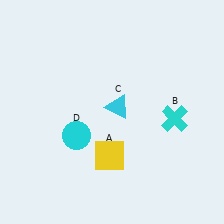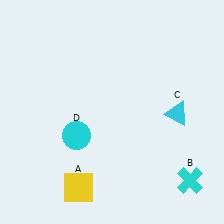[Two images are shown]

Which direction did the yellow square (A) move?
The yellow square (A) moved down.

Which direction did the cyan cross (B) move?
The cyan cross (B) moved down.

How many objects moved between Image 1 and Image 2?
3 objects moved between the two images.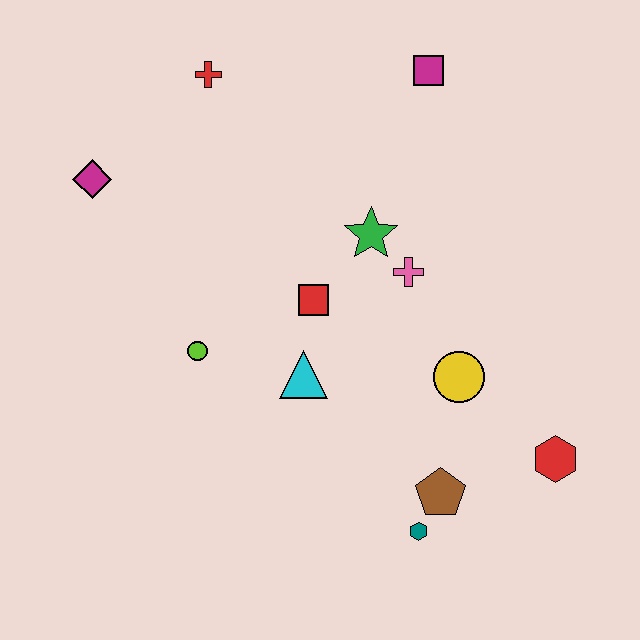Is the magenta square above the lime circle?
Yes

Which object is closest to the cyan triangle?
The red square is closest to the cyan triangle.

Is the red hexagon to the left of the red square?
No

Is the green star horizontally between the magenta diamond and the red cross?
No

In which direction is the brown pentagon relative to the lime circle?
The brown pentagon is to the right of the lime circle.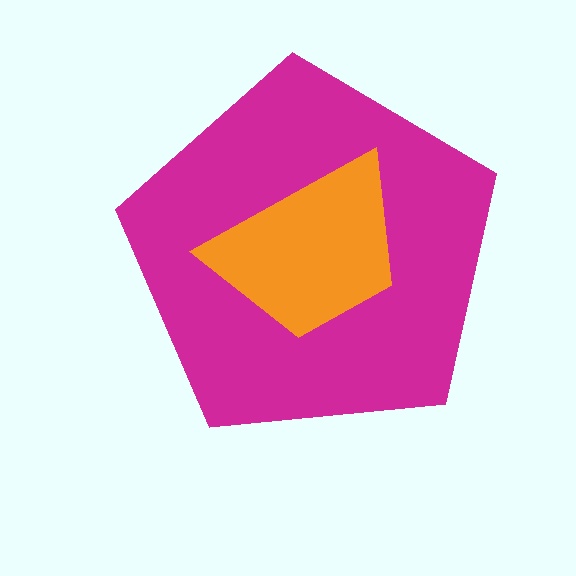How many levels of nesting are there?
2.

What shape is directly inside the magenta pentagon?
The orange trapezoid.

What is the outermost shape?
The magenta pentagon.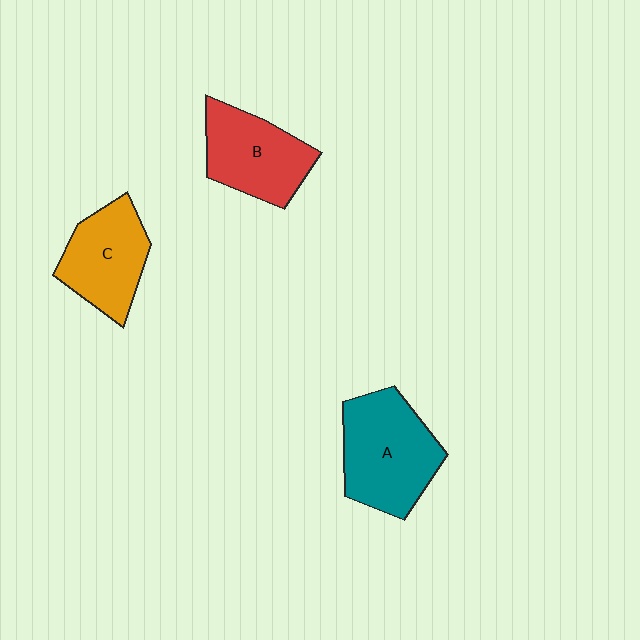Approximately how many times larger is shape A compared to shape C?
Approximately 1.3 times.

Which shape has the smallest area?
Shape C (orange).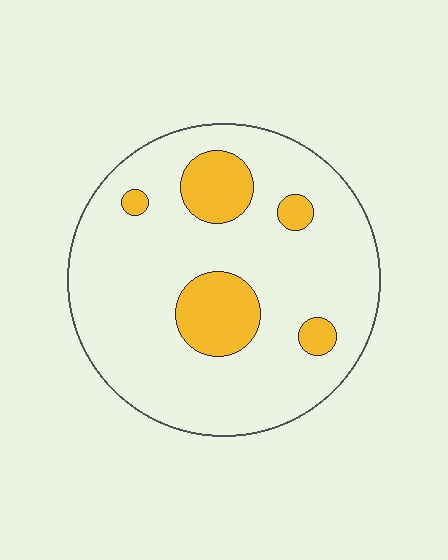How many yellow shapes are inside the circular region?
5.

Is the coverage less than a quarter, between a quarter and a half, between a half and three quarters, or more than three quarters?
Less than a quarter.